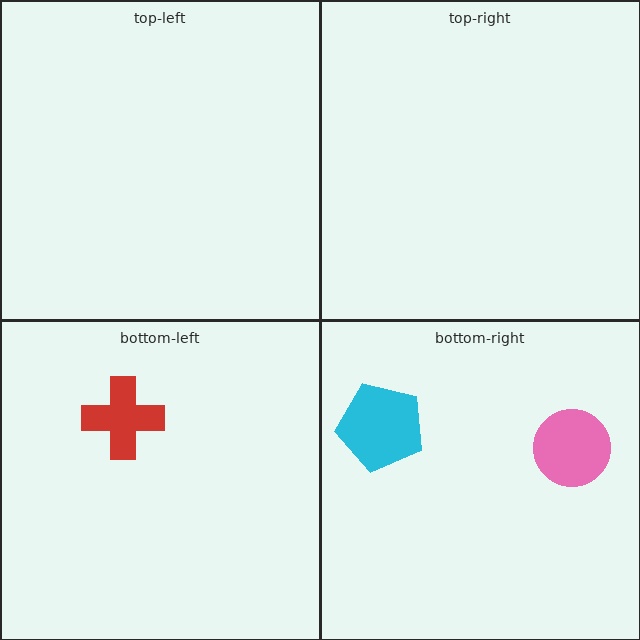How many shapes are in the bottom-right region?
2.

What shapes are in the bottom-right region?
The cyan pentagon, the pink circle.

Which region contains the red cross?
The bottom-left region.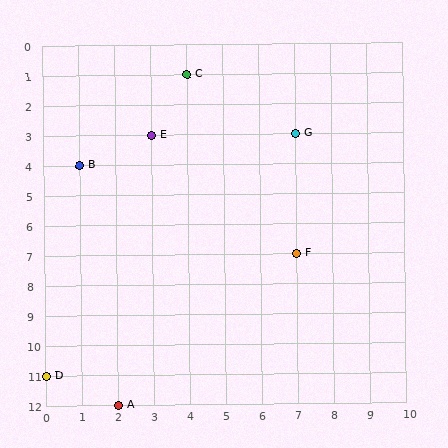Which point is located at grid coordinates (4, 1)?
Point C is at (4, 1).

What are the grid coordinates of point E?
Point E is at grid coordinates (3, 3).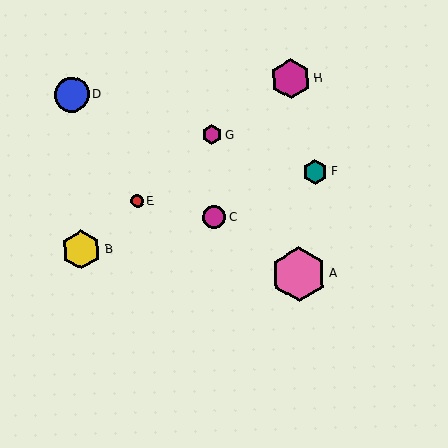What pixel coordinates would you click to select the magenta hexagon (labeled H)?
Click at (291, 79) to select the magenta hexagon H.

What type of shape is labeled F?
Shape F is a teal hexagon.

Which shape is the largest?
The pink hexagon (labeled A) is the largest.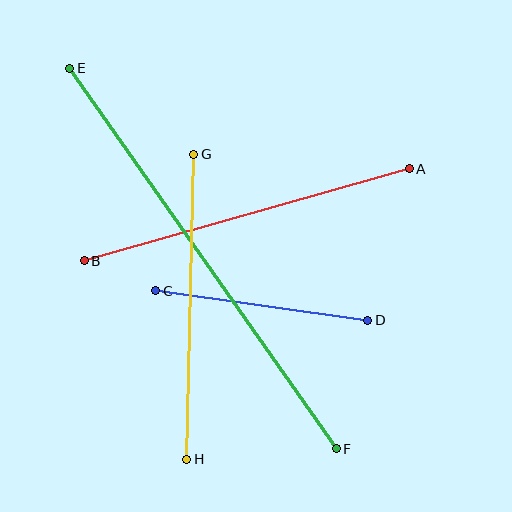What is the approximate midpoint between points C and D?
The midpoint is at approximately (262, 305) pixels.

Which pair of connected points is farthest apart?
Points E and F are farthest apart.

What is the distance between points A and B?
The distance is approximately 338 pixels.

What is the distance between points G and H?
The distance is approximately 305 pixels.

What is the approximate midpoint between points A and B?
The midpoint is at approximately (247, 215) pixels.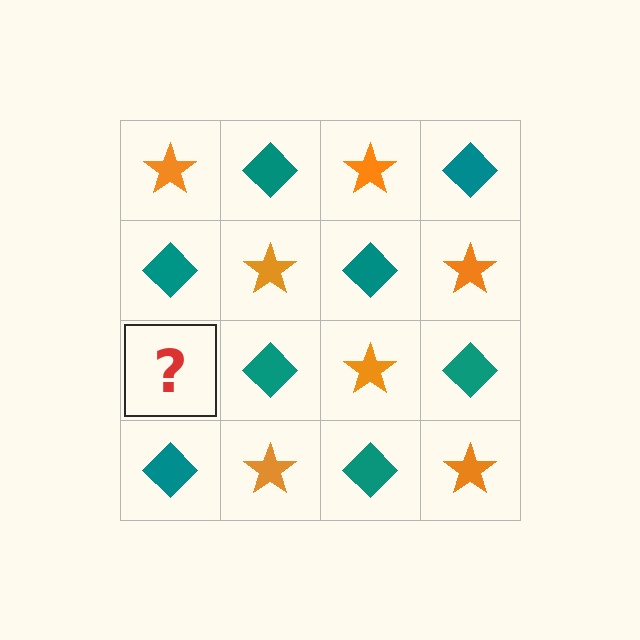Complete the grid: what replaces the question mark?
The question mark should be replaced with an orange star.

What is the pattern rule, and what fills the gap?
The rule is that it alternates orange star and teal diamond in a checkerboard pattern. The gap should be filled with an orange star.